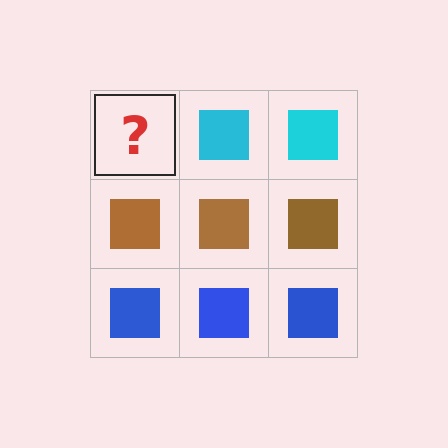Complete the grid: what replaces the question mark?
The question mark should be replaced with a cyan square.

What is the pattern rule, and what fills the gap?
The rule is that each row has a consistent color. The gap should be filled with a cyan square.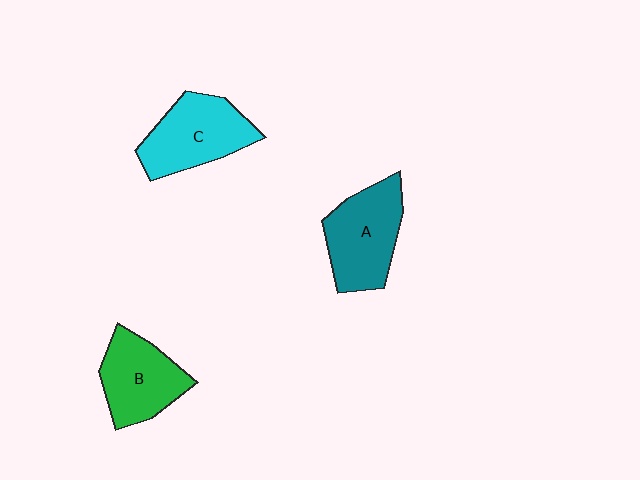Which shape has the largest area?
Shape A (teal).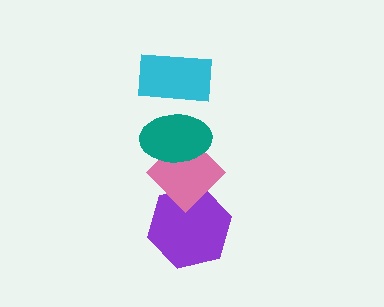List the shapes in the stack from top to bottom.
From top to bottom: the cyan rectangle, the teal ellipse, the pink diamond, the purple hexagon.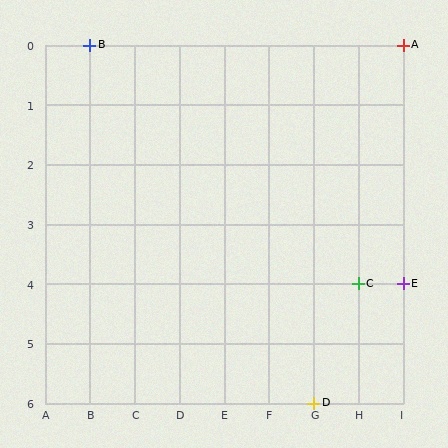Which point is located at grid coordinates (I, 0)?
Point A is at (I, 0).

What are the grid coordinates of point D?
Point D is at grid coordinates (G, 6).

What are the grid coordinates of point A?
Point A is at grid coordinates (I, 0).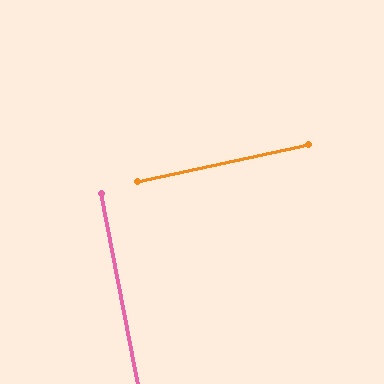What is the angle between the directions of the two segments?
Approximately 89 degrees.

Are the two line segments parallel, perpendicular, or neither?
Perpendicular — they meet at approximately 89°.